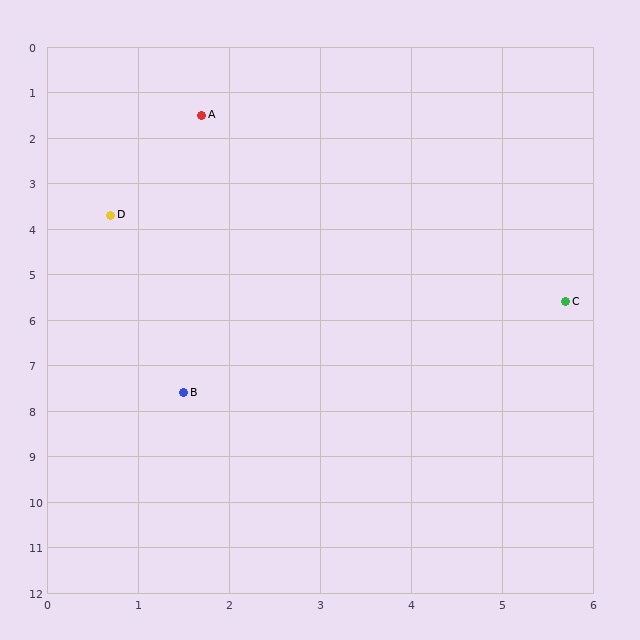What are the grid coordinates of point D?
Point D is at approximately (0.7, 3.7).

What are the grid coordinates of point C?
Point C is at approximately (5.7, 5.6).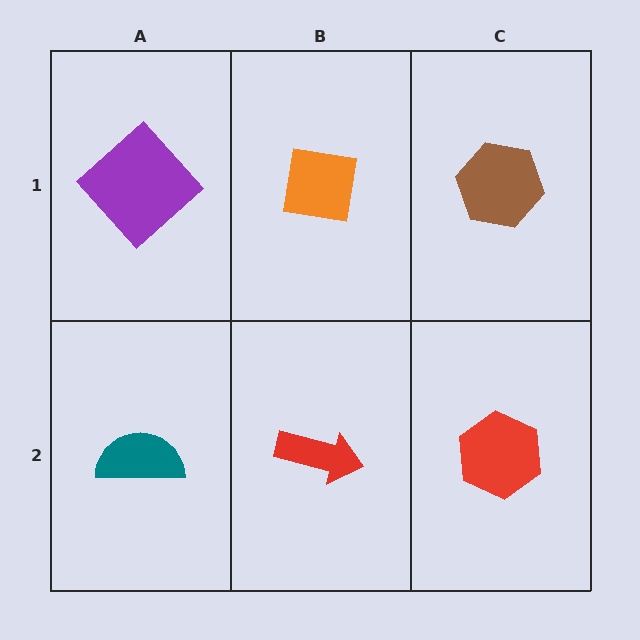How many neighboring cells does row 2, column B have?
3.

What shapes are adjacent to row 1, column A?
A teal semicircle (row 2, column A), an orange square (row 1, column B).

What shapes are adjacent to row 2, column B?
An orange square (row 1, column B), a teal semicircle (row 2, column A), a red hexagon (row 2, column C).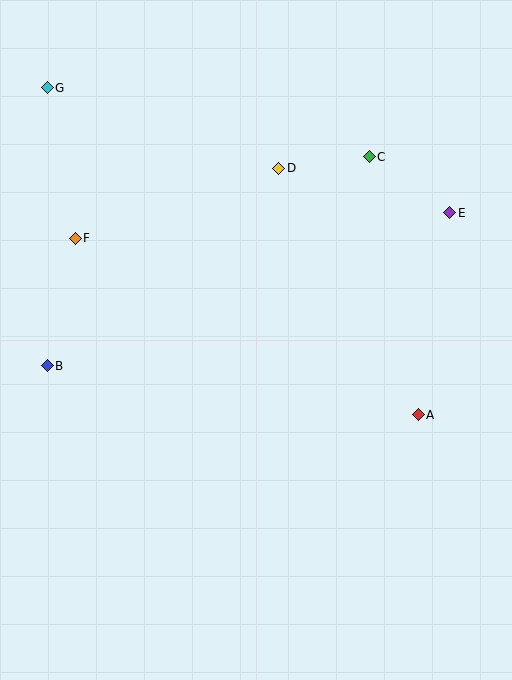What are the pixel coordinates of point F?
Point F is at (75, 238).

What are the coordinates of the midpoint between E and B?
The midpoint between E and B is at (249, 289).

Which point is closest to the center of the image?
Point D at (279, 168) is closest to the center.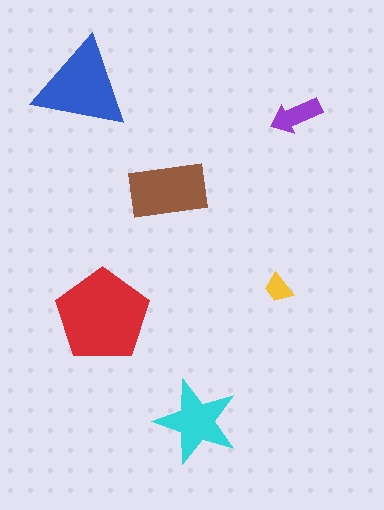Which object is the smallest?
The yellow trapezoid.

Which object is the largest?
The red pentagon.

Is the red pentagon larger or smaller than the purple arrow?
Larger.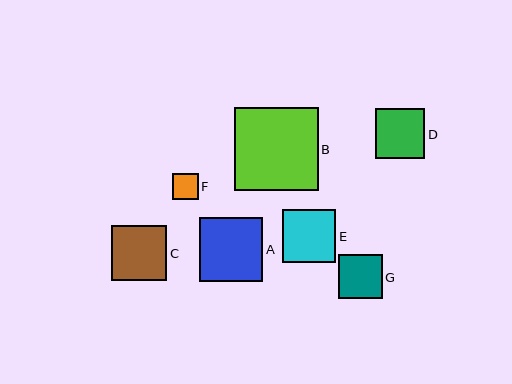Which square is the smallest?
Square F is the smallest with a size of approximately 26 pixels.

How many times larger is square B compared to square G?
Square B is approximately 1.9 times the size of square G.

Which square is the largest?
Square B is the largest with a size of approximately 84 pixels.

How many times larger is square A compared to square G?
Square A is approximately 1.5 times the size of square G.